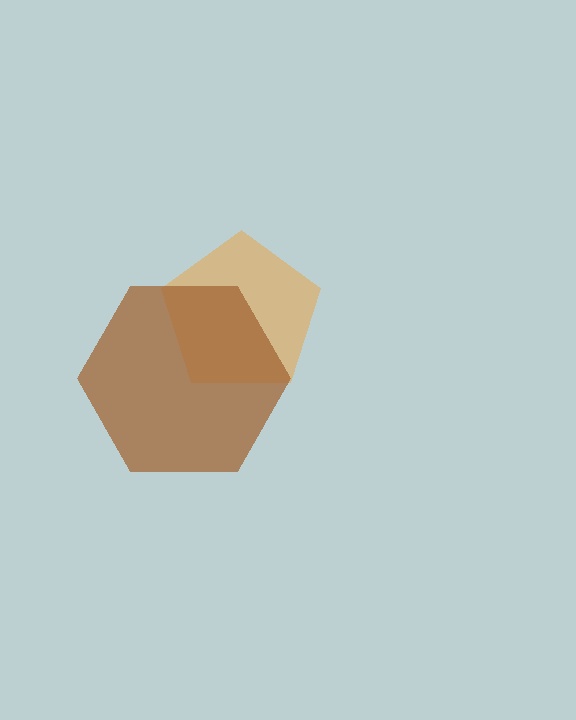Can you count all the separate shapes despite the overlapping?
Yes, there are 2 separate shapes.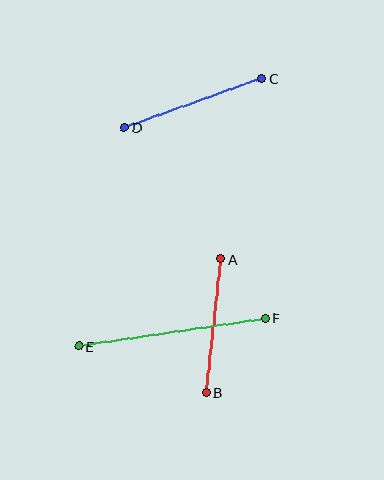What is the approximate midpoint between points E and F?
The midpoint is at approximately (172, 332) pixels.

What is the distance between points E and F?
The distance is approximately 188 pixels.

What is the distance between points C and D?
The distance is approximately 146 pixels.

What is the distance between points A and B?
The distance is approximately 134 pixels.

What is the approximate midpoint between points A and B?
The midpoint is at approximately (213, 326) pixels.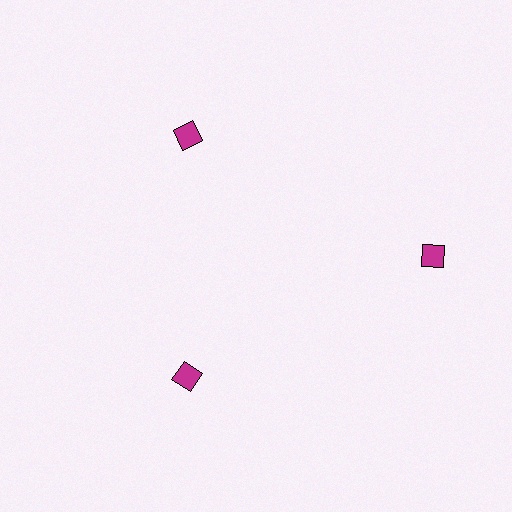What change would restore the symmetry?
The symmetry would be restored by moving it inward, back onto the ring so that all 3 diamonds sit at equal angles and equal distance from the center.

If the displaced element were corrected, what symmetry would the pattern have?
It would have 3-fold rotational symmetry — the pattern would map onto itself every 120 degrees.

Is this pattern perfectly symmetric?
No. The 3 magenta diamonds are arranged in a ring, but one element near the 3 o'clock position is pushed outward from the center, breaking the 3-fold rotational symmetry.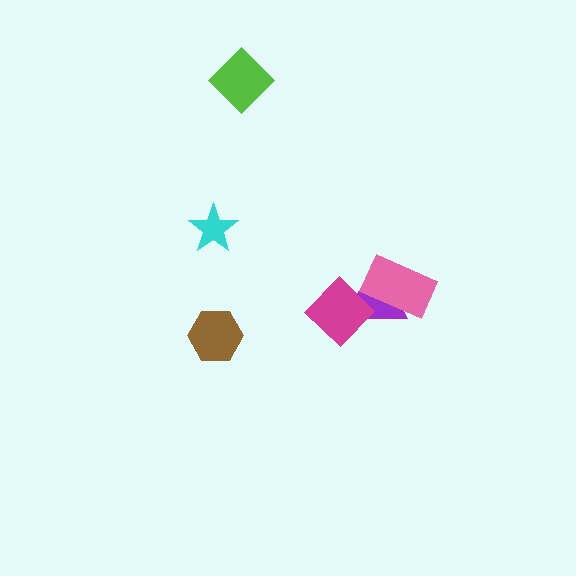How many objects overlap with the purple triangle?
2 objects overlap with the purple triangle.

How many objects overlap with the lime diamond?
0 objects overlap with the lime diamond.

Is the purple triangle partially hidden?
Yes, it is partially covered by another shape.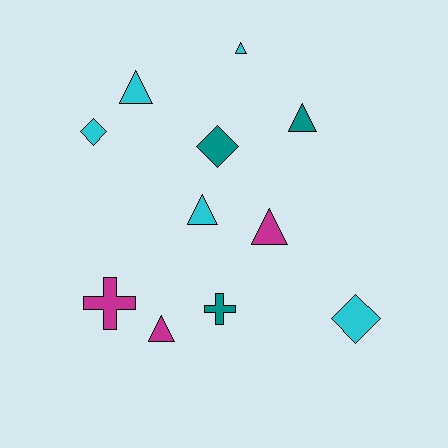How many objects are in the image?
There are 11 objects.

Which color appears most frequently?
Cyan, with 5 objects.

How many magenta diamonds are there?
There are no magenta diamonds.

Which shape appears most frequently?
Triangle, with 6 objects.